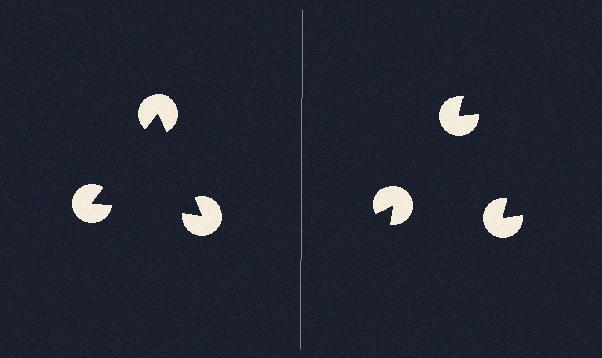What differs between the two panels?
The pac-man discs are positioned identically on both sides; only the wedge orientations differ. On the left they align to a triangle; on the right they are misaligned.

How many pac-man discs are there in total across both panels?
6 — 3 on each side.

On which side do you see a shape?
An illusory triangle appears on the left side. On the right side the wedge cuts are rotated, so no coherent shape forms.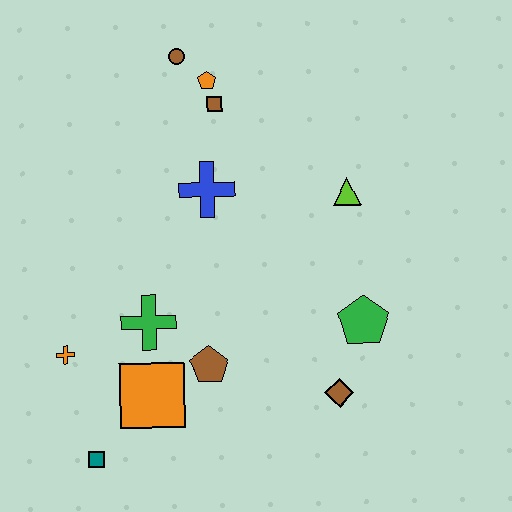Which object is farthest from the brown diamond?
The brown circle is farthest from the brown diamond.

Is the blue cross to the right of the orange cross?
Yes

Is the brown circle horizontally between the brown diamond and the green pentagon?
No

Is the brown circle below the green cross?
No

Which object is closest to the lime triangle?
The green pentagon is closest to the lime triangle.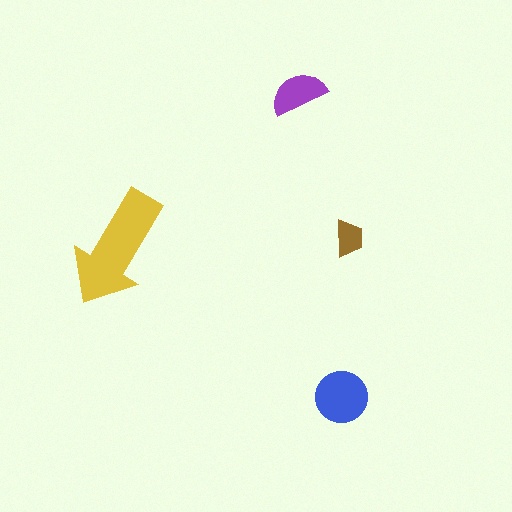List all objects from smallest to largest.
The brown trapezoid, the purple semicircle, the blue circle, the yellow arrow.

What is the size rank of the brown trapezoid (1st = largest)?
4th.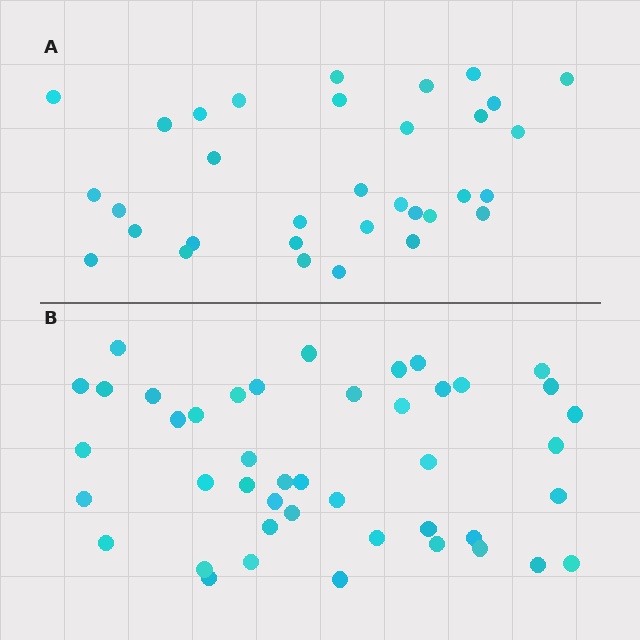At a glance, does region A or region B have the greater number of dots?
Region B (the bottom region) has more dots.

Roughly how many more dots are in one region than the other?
Region B has roughly 12 or so more dots than region A.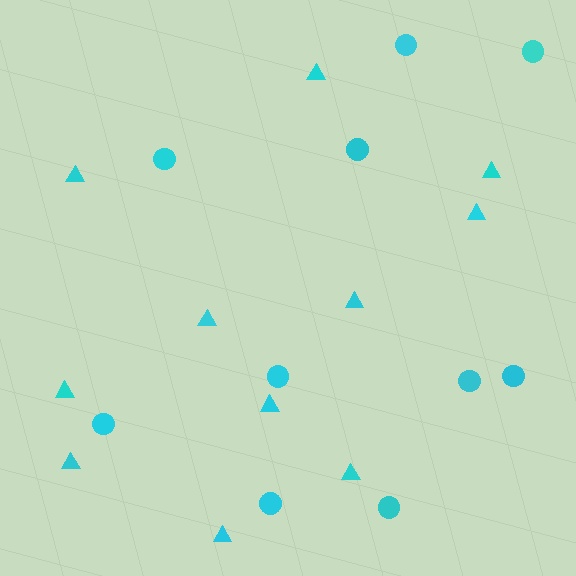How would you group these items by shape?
There are 2 groups: one group of triangles (11) and one group of circles (10).